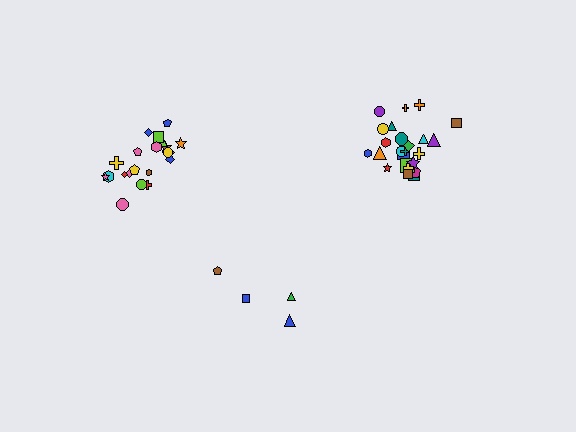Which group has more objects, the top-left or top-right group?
The top-right group.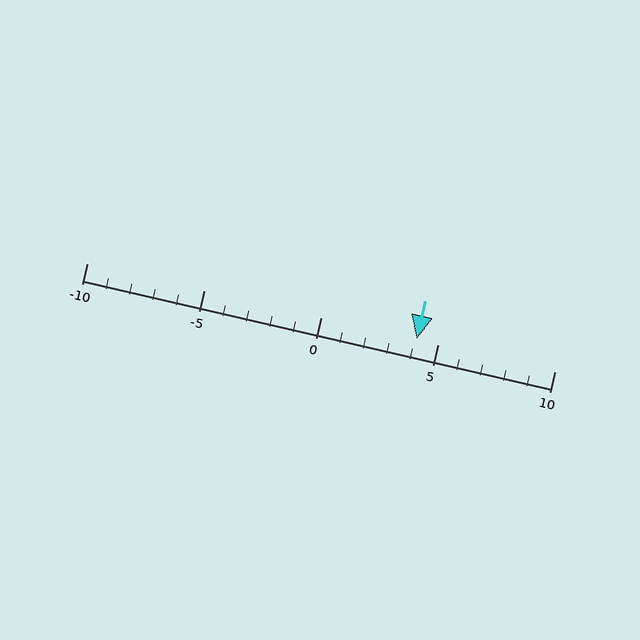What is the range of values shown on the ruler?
The ruler shows values from -10 to 10.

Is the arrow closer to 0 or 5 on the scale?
The arrow is closer to 5.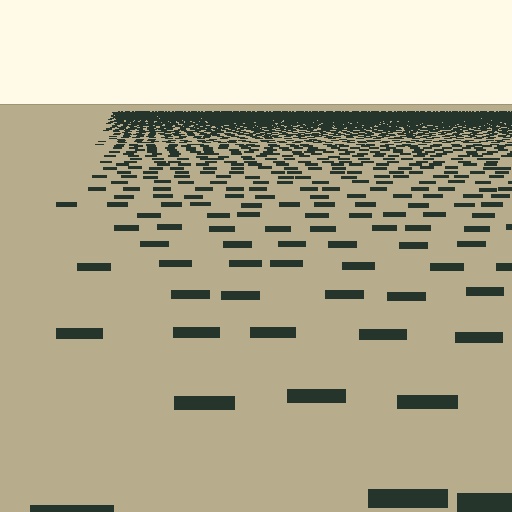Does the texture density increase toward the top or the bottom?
Density increases toward the top.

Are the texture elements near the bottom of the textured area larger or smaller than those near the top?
Larger. Near the bottom, elements are closer to the viewer and appear at a bigger on-screen size.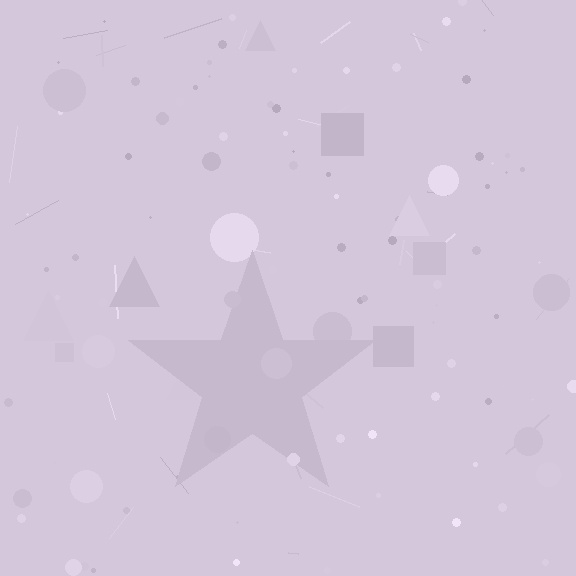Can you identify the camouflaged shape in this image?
The camouflaged shape is a star.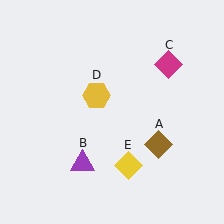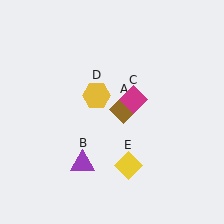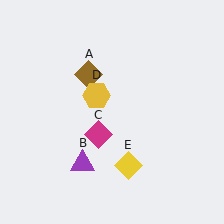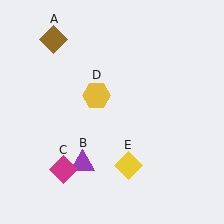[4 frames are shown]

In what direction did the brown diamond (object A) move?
The brown diamond (object A) moved up and to the left.